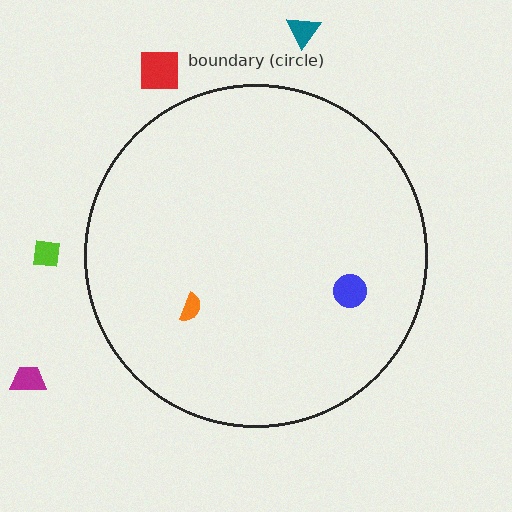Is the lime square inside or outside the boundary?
Outside.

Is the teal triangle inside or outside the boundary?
Outside.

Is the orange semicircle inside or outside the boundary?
Inside.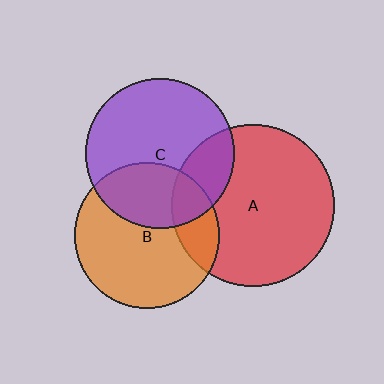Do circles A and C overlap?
Yes.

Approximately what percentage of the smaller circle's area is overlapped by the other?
Approximately 20%.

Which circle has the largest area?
Circle A (red).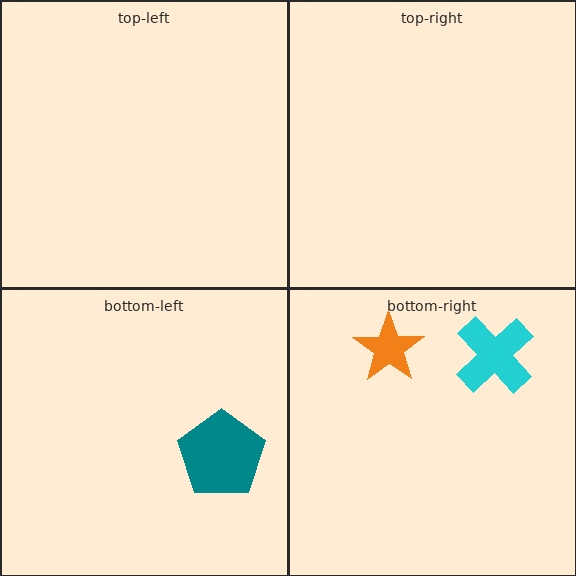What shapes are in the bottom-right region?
The cyan cross, the orange star.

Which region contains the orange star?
The bottom-right region.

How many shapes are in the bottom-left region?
1.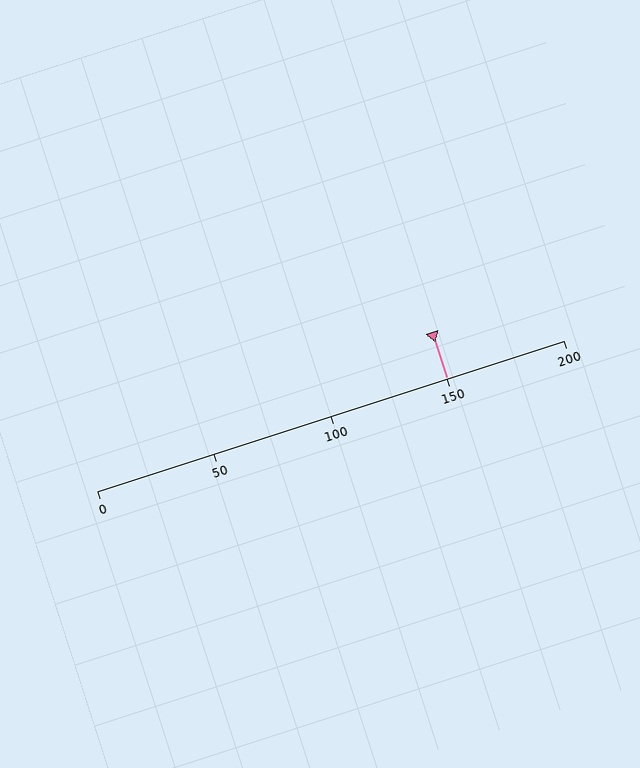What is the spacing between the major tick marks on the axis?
The major ticks are spaced 50 apart.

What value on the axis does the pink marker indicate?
The marker indicates approximately 150.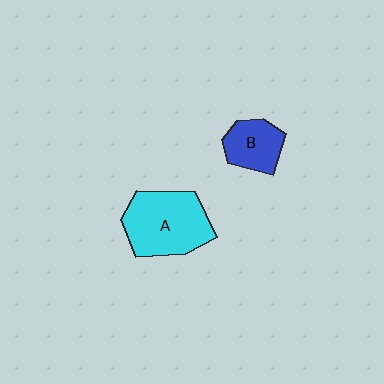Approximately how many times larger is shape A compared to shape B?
Approximately 1.9 times.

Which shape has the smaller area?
Shape B (blue).